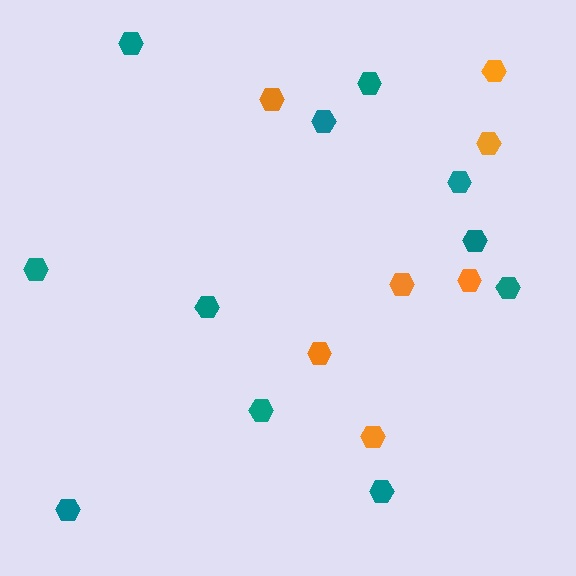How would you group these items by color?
There are 2 groups: one group of teal hexagons (11) and one group of orange hexagons (7).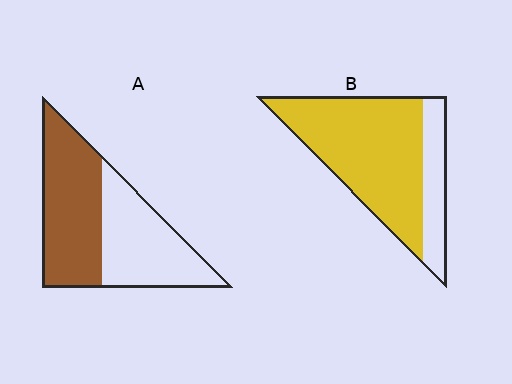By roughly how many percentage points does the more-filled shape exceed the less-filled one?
By roughly 25 percentage points (B over A).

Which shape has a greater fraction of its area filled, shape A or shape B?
Shape B.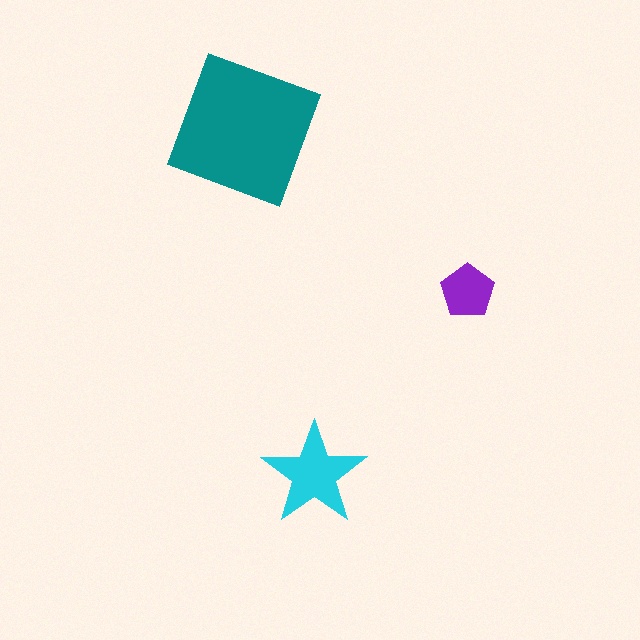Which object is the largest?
The teal square.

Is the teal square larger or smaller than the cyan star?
Larger.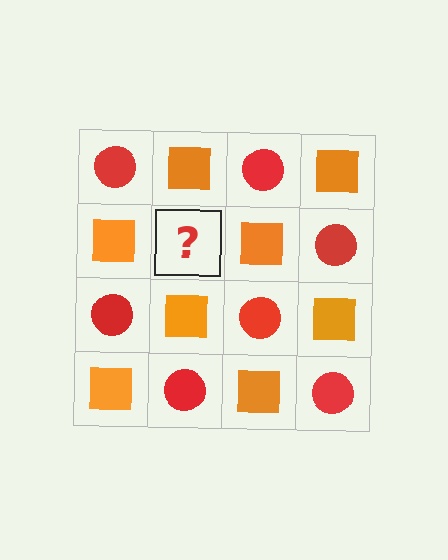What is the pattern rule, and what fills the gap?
The rule is that it alternates red circle and orange square in a checkerboard pattern. The gap should be filled with a red circle.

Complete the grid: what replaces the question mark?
The question mark should be replaced with a red circle.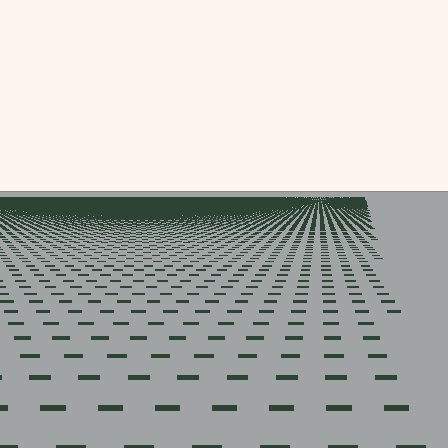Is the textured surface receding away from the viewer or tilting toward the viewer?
The surface is receding away from the viewer. Texture elements get smaller and denser toward the top.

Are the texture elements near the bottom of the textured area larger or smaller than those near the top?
Larger. Near the bottom, elements are closer to the viewer and appear at a bigger on-screen size.